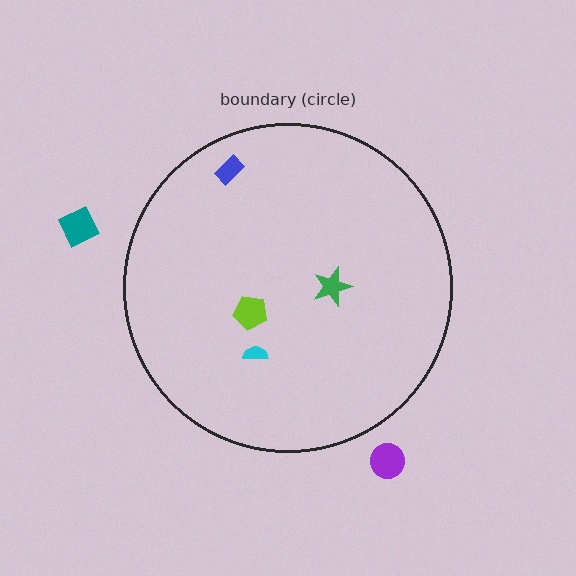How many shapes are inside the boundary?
4 inside, 2 outside.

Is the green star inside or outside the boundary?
Inside.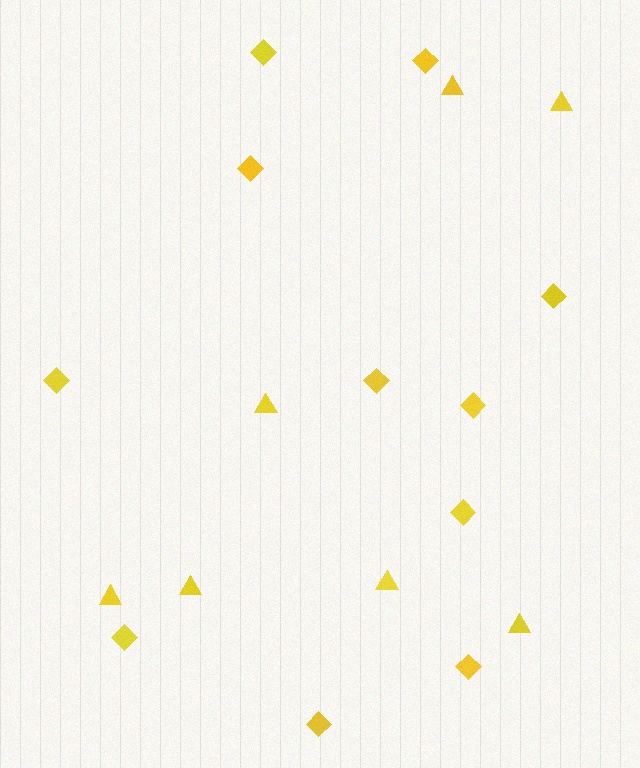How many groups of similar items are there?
There are 2 groups: one group of triangles (7) and one group of diamonds (11).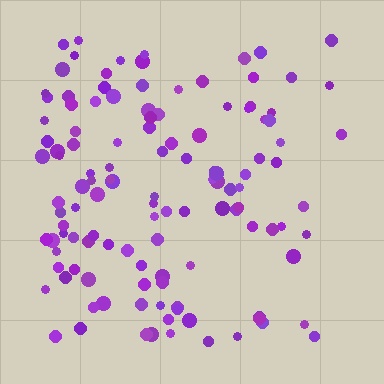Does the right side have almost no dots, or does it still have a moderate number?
Still a moderate number, just noticeably fewer than the left.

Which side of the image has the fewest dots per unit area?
The right.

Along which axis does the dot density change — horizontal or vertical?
Horizontal.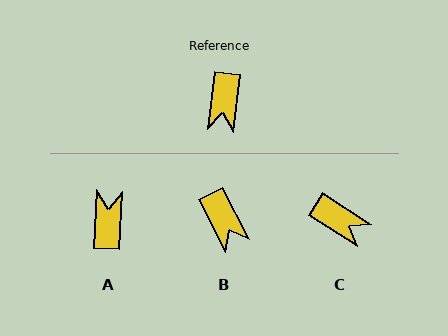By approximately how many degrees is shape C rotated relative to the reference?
Approximately 65 degrees counter-clockwise.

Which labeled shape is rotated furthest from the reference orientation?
A, about 175 degrees away.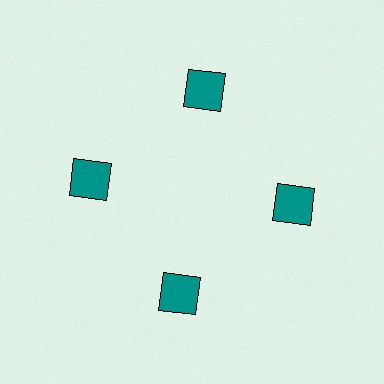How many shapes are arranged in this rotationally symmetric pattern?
There are 4 shapes, arranged in 4 groups of 1.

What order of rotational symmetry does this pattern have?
This pattern has 4-fold rotational symmetry.